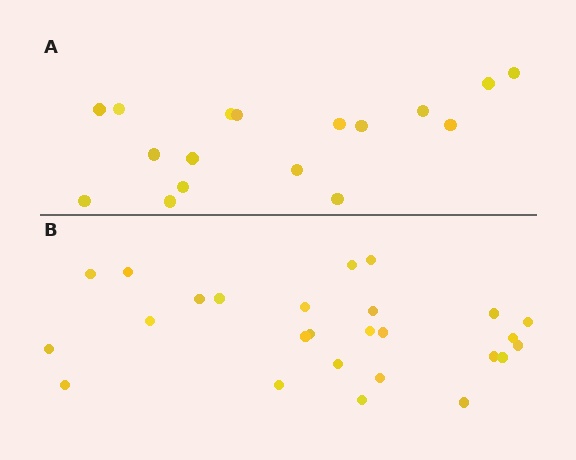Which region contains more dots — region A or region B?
Region B (the bottom region) has more dots.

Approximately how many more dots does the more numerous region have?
Region B has roughly 8 or so more dots than region A.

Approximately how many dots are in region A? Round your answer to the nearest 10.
About 20 dots. (The exact count is 17, which rounds to 20.)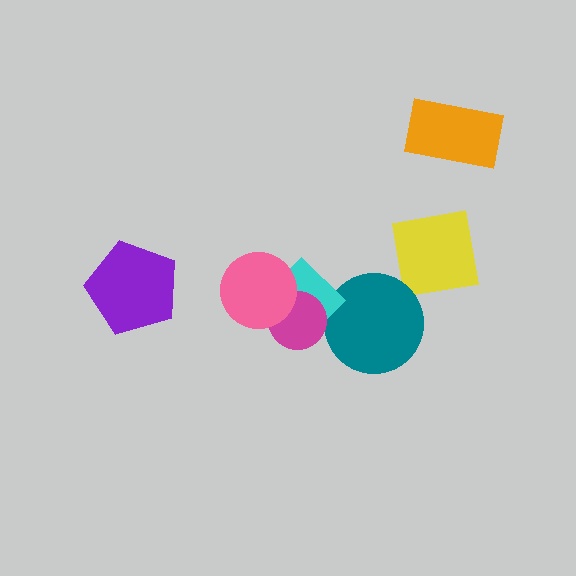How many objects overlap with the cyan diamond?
3 objects overlap with the cyan diamond.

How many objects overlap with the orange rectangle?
0 objects overlap with the orange rectangle.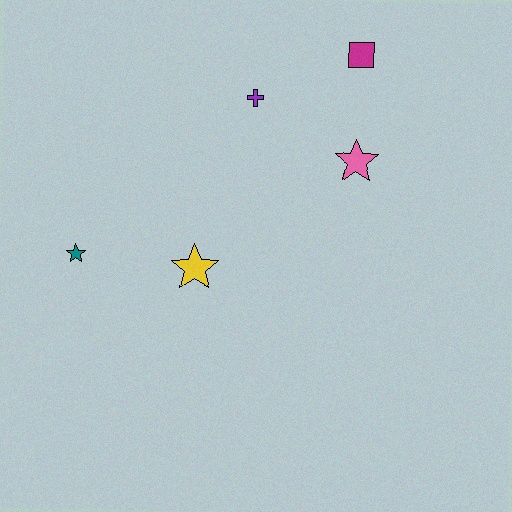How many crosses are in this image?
There is 1 cross.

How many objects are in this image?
There are 5 objects.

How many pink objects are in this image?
There is 1 pink object.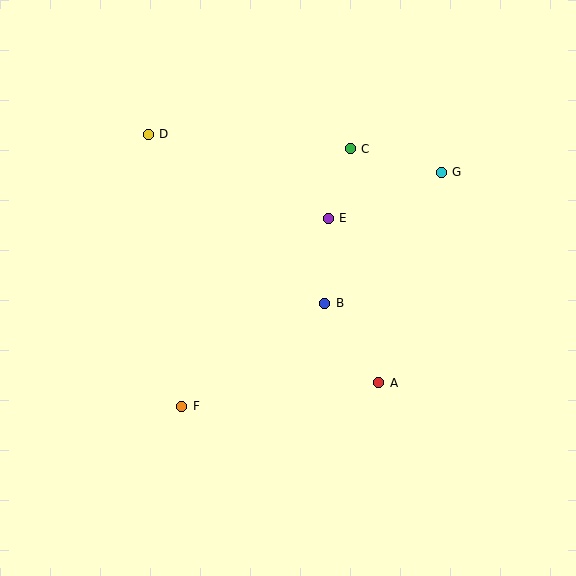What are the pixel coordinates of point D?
Point D is at (148, 134).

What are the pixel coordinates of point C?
Point C is at (350, 149).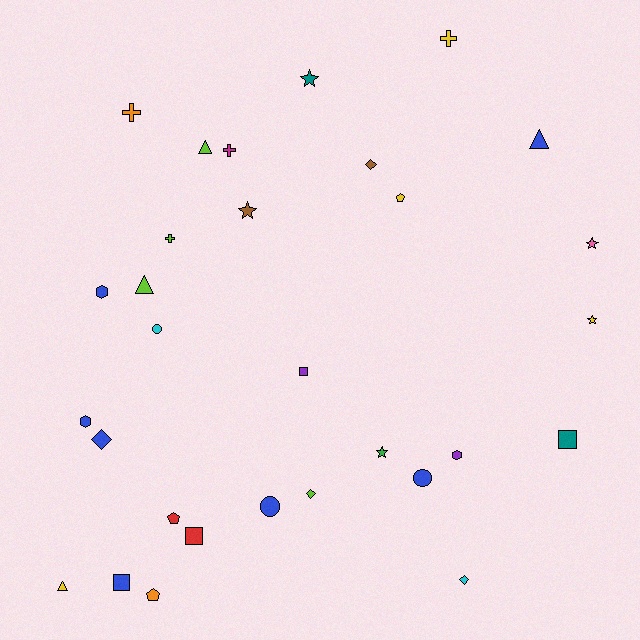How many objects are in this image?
There are 30 objects.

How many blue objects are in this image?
There are 7 blue objects.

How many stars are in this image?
There are 5 stars.